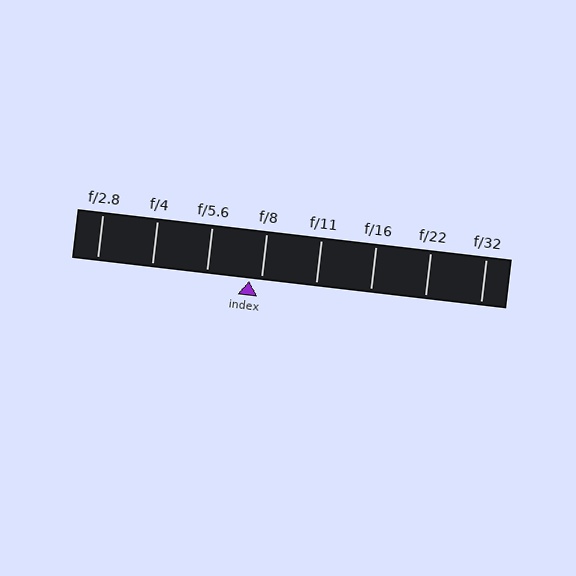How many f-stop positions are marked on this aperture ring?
There are 8 f-stop positions marked.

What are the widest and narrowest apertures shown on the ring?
The widest aperture shown is f/2.8 and the narrowest is f/32.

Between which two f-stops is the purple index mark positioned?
The index mark is between f/5.6 and f/8.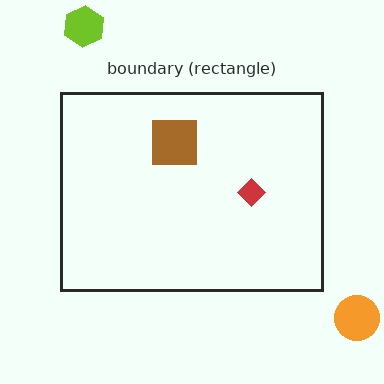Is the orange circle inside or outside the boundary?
Outside.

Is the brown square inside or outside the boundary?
Inside.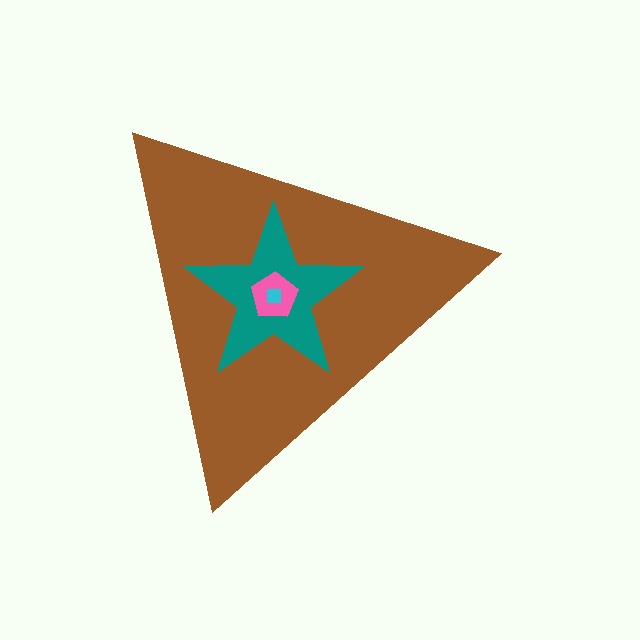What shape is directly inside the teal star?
The pink pentagon.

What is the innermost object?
The cyan square.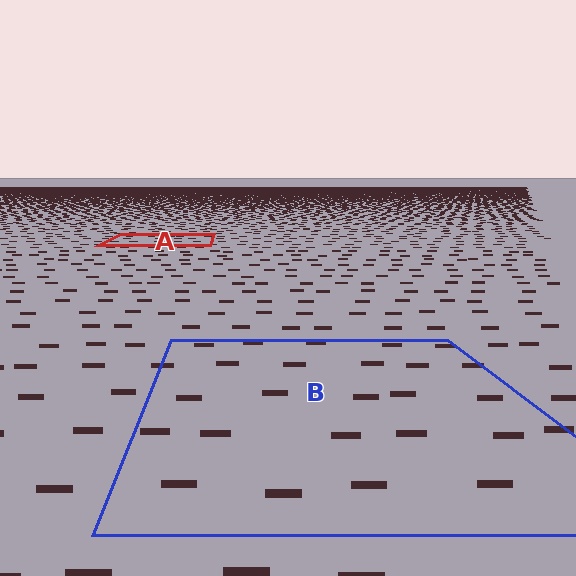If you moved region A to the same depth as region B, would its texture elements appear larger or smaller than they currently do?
They would appear larger. At a closer depth, the same texture elements are projected at a bigger on-screen size.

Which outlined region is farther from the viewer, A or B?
Region A is farther from the viewer — the texture elements inside it appear smaller and more densely packed.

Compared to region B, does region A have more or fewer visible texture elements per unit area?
Region A has more texture elements per unit area — they are packed more densely because it is farther away.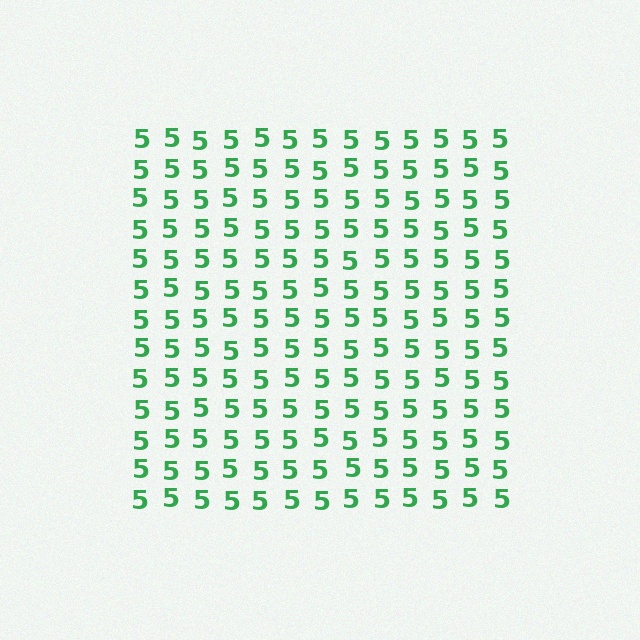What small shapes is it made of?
It is made of small digit 5's.